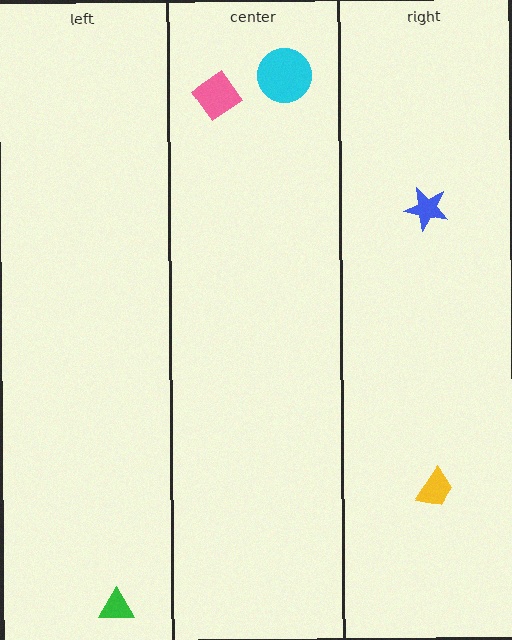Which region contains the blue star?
The right region.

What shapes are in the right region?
The blue star, the yellow trapezoid.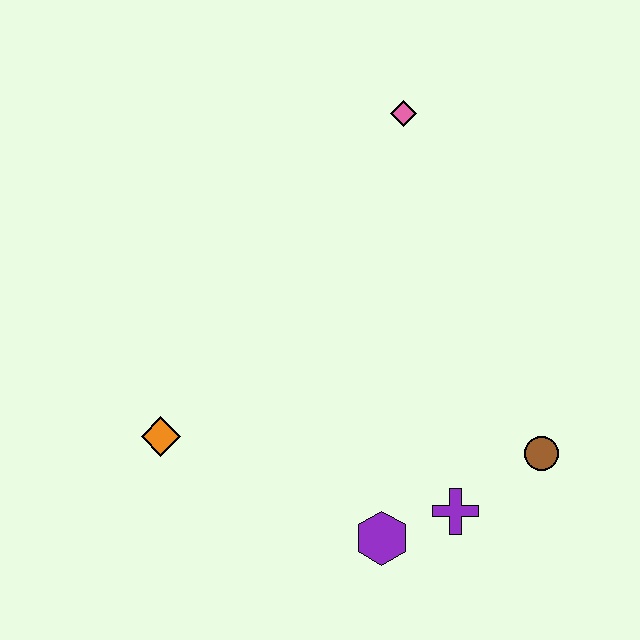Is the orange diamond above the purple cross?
Yes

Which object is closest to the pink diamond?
The brown circle is closest to the pink diamond.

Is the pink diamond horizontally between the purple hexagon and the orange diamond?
No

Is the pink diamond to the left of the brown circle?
Yes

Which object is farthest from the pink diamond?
The purple hexagon is farthest from the pink diamond.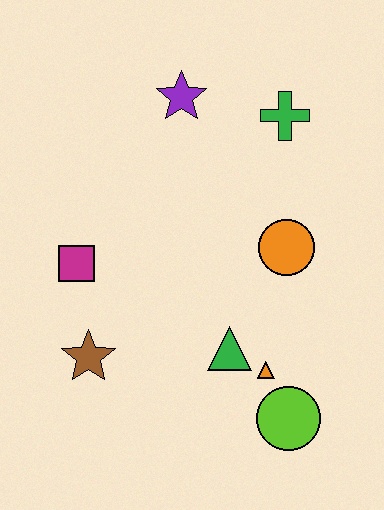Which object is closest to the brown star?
The magenta square is closest to the brown star.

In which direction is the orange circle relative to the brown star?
The orange circle is to the right of the brown star.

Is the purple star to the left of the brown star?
No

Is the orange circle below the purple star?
Yes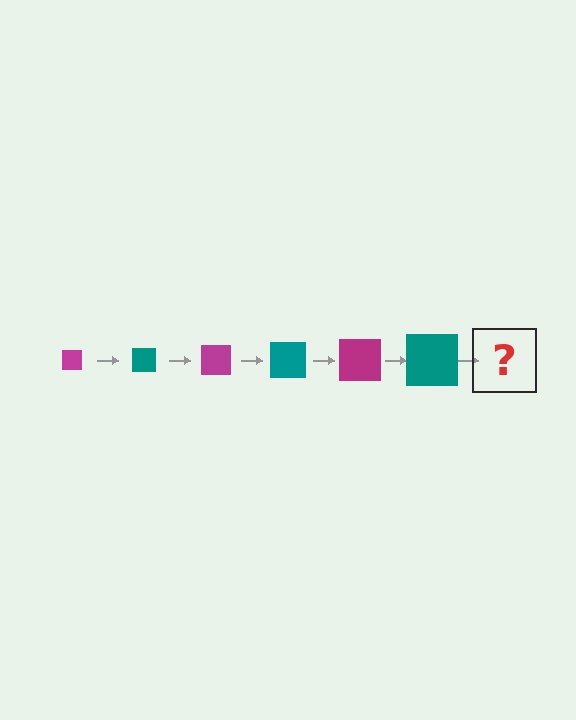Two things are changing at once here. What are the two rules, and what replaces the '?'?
The two rules are that the square grows larger each step and the color cycles through magenta and teal. The '?' should be a magenta square, larger than the previous one.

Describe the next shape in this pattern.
It should be a magenta square, larger than the previous one.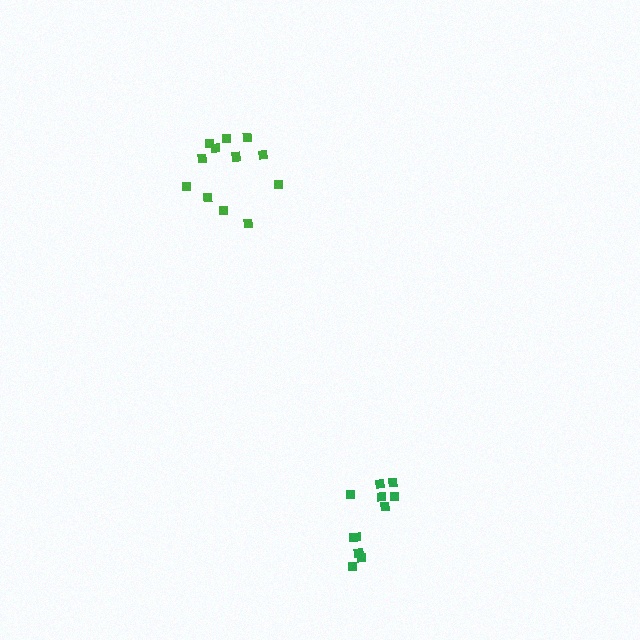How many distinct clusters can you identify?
There are 2 distinct clusters.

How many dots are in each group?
Group 1: 12 dots, Group 2: 11 dots (23 total).